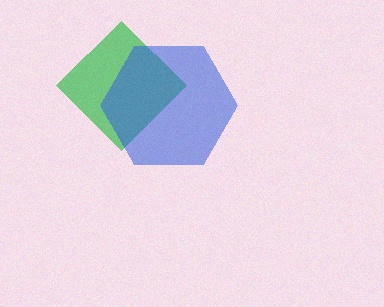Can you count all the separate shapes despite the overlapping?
Yes, there are 2 separate shapes.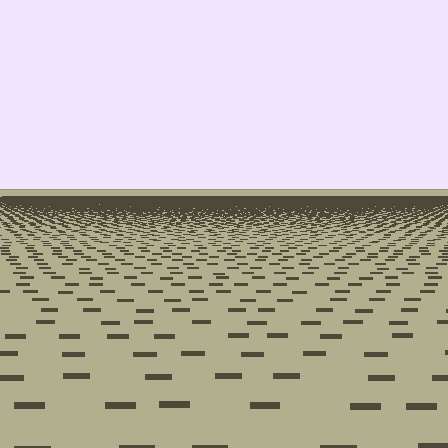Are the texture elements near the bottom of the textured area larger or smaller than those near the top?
Larger. Near the bottom, elements are closer to the viewer and appear at a bigger on-screen size.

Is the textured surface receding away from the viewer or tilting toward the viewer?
The surface is receding away from the viewer. Texture elements get smaller and denser toward the top.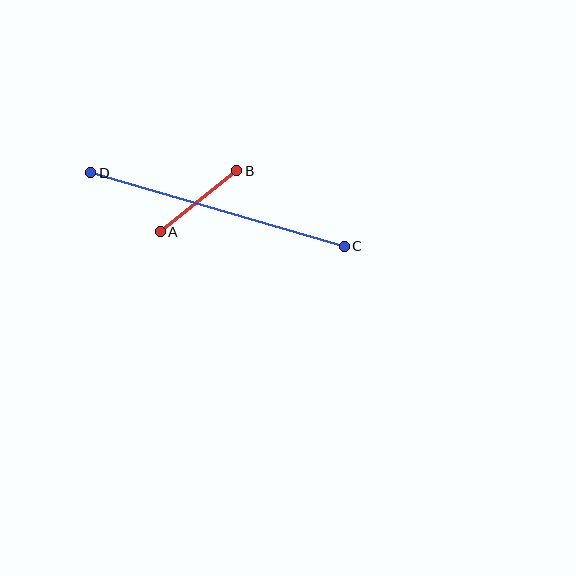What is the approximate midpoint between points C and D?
The midpoint is at approximately (218, 210) pixels.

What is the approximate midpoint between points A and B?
The midpoint is at approximately (198, 201) pixels.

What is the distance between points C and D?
The distance is approximately 264 pixels.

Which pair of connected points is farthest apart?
Points C and D are farthest apart.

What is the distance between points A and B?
The distance is approximately 98 pixels.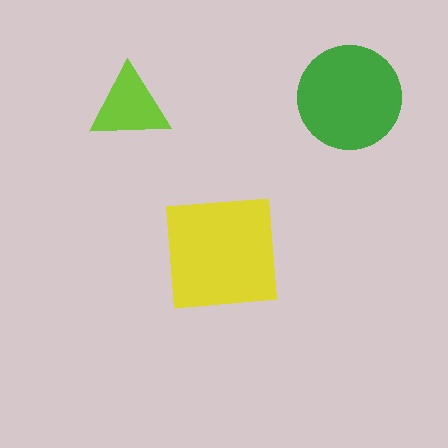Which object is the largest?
The yellow square.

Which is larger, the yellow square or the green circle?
The yellow square.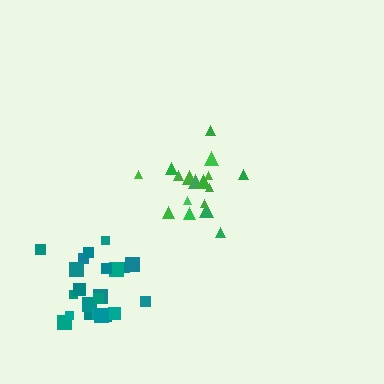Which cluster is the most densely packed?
Teal.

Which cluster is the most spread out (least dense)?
Green.